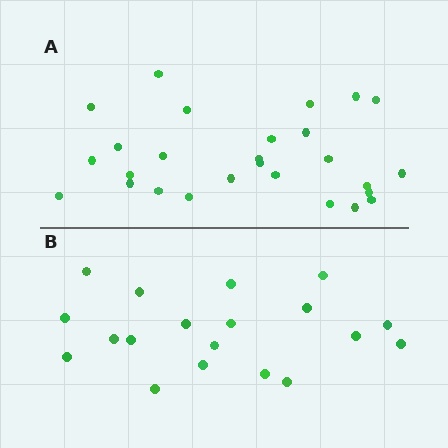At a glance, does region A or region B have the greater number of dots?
Region A (the top region) has more dots.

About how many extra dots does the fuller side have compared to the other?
Region A has roughly 8 or so more dots than region B.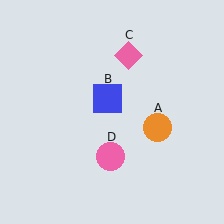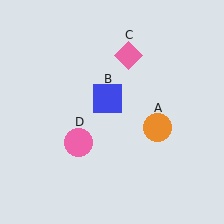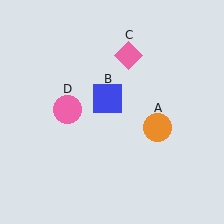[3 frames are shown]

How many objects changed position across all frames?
1 object changed position: pink circle (object D).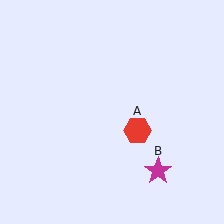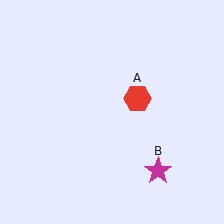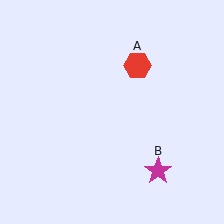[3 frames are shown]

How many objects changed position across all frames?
1 object changed position: red hexagon (object A).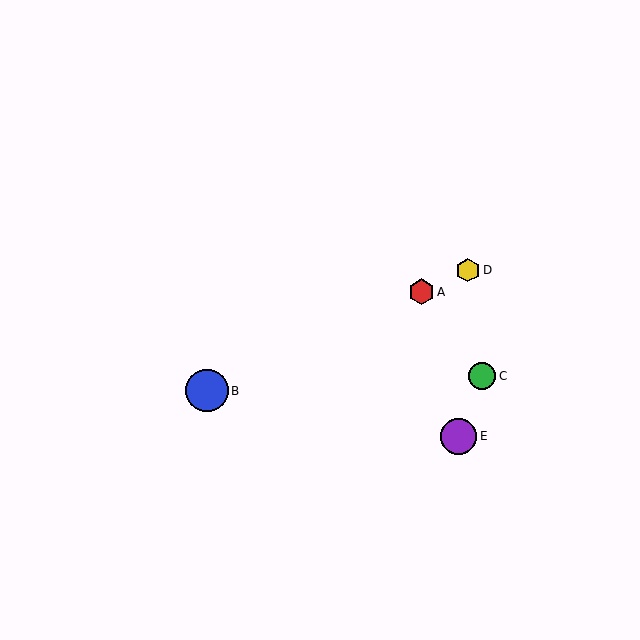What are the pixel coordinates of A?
Object A is at (422, 292).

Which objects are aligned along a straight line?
Objects A, B, D are aligned along a straight line.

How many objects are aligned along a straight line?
3 objects (A, B, D) are aligned along a straight line.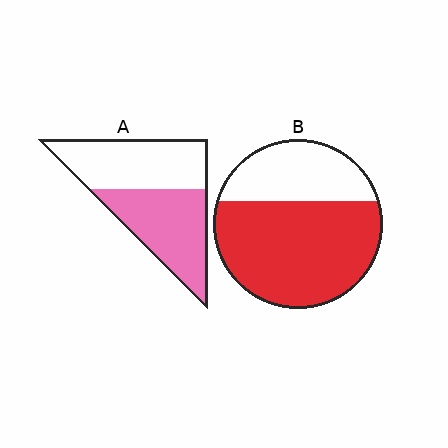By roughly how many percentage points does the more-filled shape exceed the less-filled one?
By roughly 15 percentage points (B over A).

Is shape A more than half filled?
Roughly half.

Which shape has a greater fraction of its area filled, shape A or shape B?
Shape B.